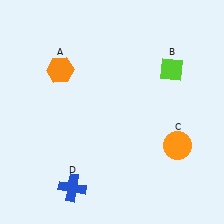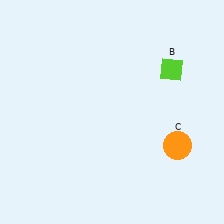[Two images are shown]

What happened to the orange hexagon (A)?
The orange hexagon (A) was removed in Image 2. It was in the top-left area of Image 1.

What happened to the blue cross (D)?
The blue cross (D) was removed in Image 2. It was in the bottom-left area of Image 1.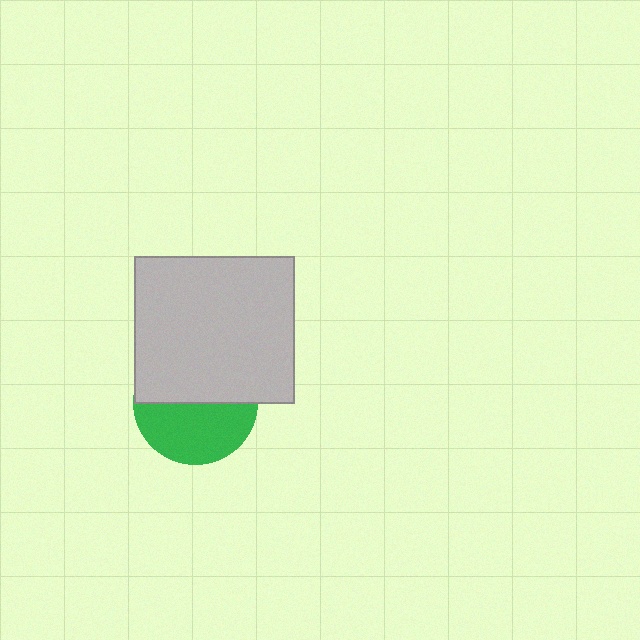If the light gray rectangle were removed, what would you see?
You would see the complete green circle.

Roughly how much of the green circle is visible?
About half of it is visible (roughly 49%).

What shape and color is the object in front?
The object in front is a light gray rectangle.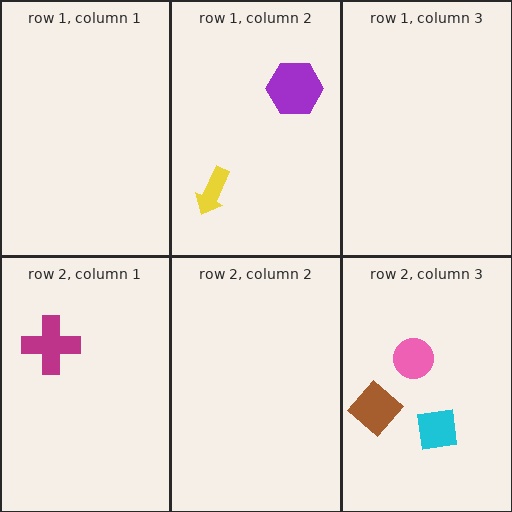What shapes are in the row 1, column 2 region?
The purple hexagon, the yellow arrow.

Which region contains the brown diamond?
The row 2, column 3 region.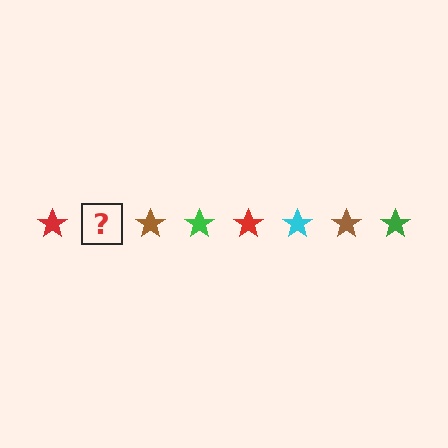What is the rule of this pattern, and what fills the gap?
The rule is that the pattern cycles through red, cyan, brown, green stars. The gap should be filled with a cyan star.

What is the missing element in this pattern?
The missing element is a cyan star.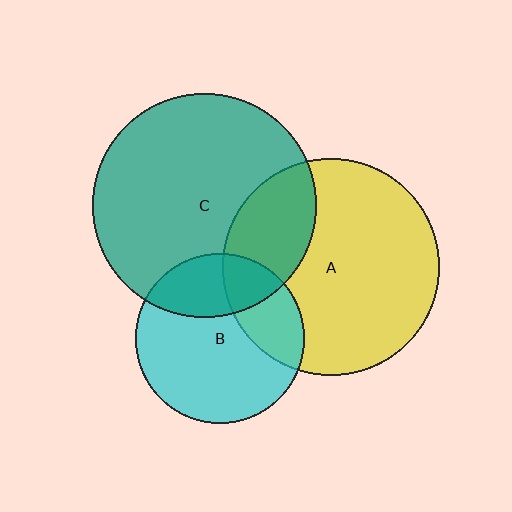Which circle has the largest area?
Circle C (teal).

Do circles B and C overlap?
Yes.